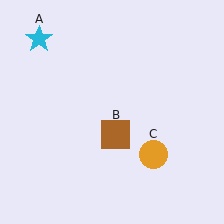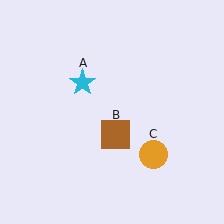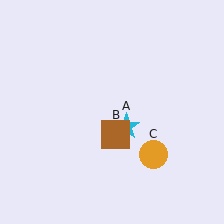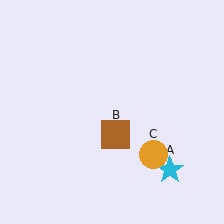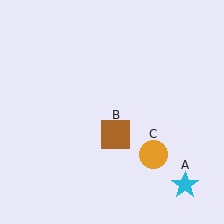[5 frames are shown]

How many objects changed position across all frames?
1 object changed position: cyan star (object A).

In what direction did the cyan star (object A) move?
The cyan star (object A) moved down and to the right.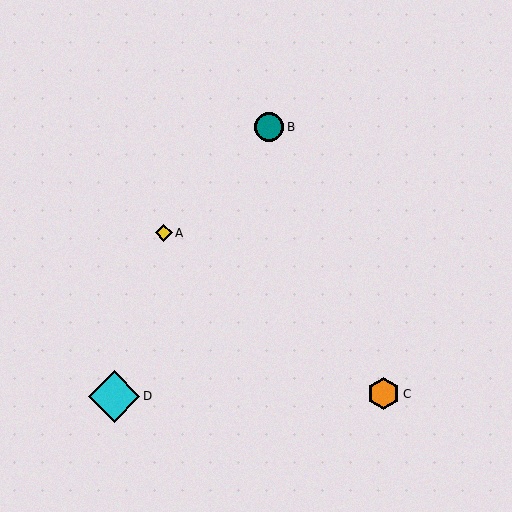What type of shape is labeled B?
Shape B is a teal circle.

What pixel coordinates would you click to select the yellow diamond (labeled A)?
Click at (164, 233) to select the yellow diamond A.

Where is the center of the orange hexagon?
The center of the orange hexagon is at (384, 394).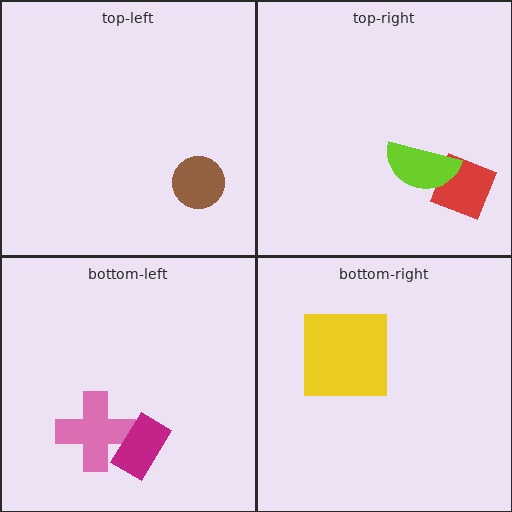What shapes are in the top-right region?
The red diamond, the lime semicircle.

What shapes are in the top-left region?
The brown circle.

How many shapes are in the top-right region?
2.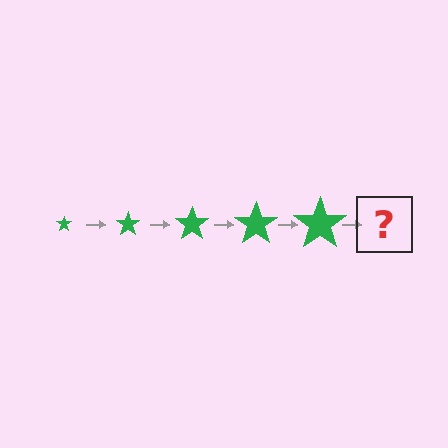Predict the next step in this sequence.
The next step is a green star, larger than the previous one.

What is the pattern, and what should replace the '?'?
The pattern is that the star gets progressively larger each step. The '?' should be a green star, larger than the previous one.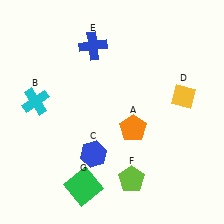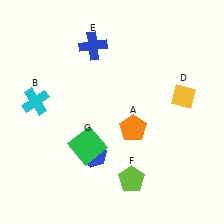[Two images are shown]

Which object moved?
The green square (G) moved up.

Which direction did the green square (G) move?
The green square (G) moved up.